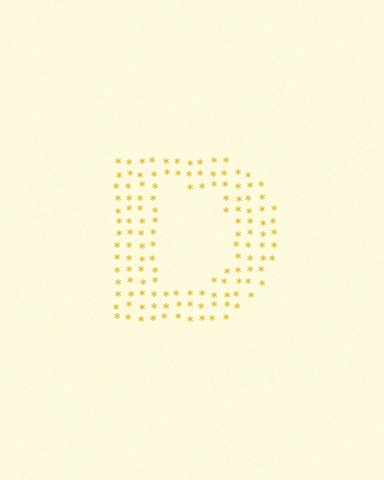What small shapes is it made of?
It is made of small asterisks.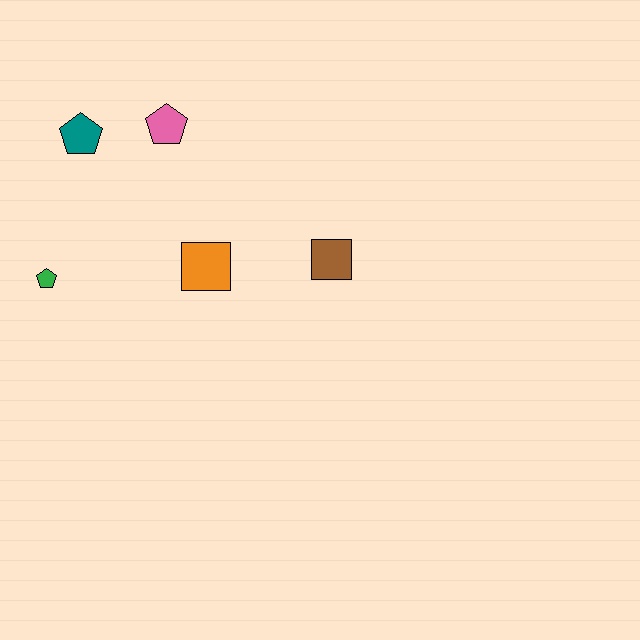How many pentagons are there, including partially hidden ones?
There are 3 pentagons.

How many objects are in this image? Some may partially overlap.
There are 5 objects.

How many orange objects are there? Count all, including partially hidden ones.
There is 1 orange object.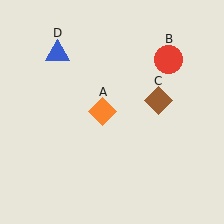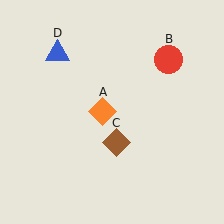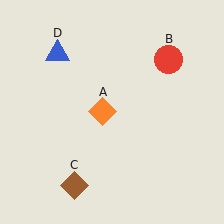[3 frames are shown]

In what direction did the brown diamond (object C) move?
The brown diamond (object C) moved down and to the left.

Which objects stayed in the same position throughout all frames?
Orange diamond (object A) and red circle (object B) and blue triangle (object D) remained stationary.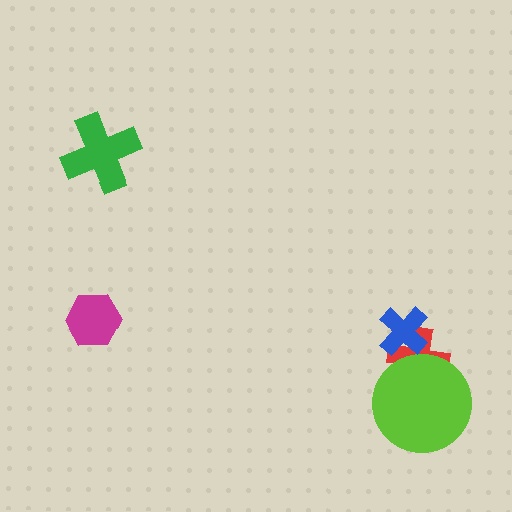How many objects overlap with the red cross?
2 objects overlap with the red cross.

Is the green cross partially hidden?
No, no other shape covers it.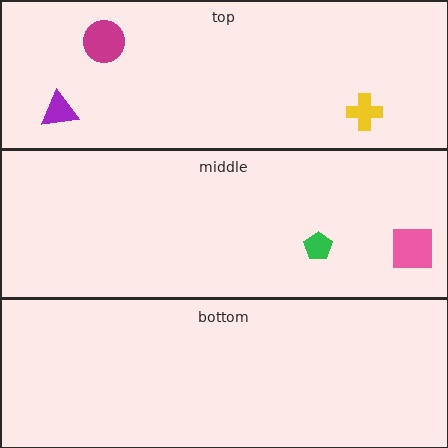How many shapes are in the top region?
3.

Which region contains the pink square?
The middle region.